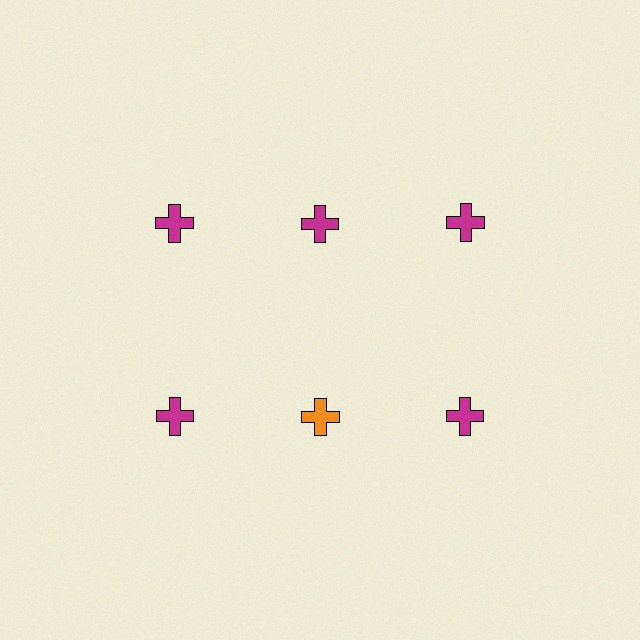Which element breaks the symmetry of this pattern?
The orange cross in the second row, second from left column breaks the symmetry. All other shapes are magenta crosses.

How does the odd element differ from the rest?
It has a different color: orange instead of magenta.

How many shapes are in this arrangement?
There are 6 shapes arranged in a grid pattern.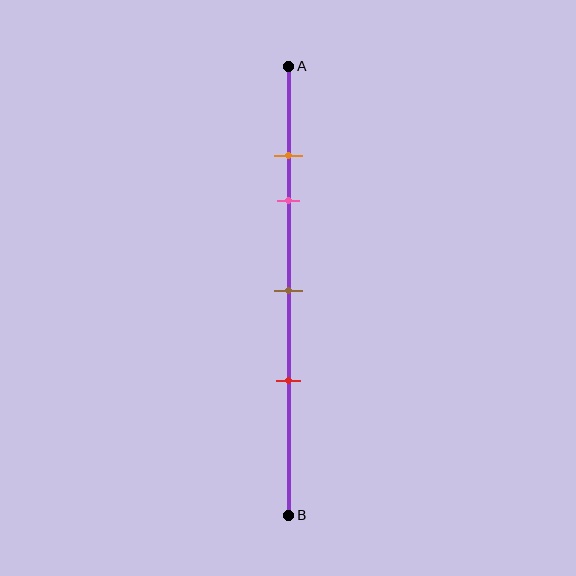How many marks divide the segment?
There are 4 marks dividing the segment.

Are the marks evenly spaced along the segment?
No, the marks are not evenly spaced.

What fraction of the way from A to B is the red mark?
The red mark is approximately 70% (0.7) of the way from A to B.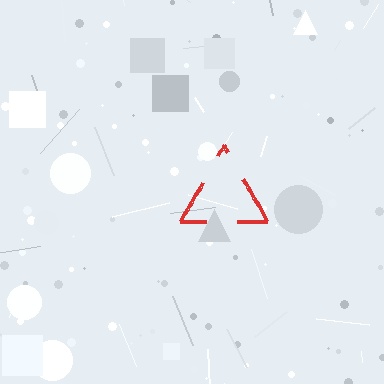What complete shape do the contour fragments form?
The contour fragments form a triangle.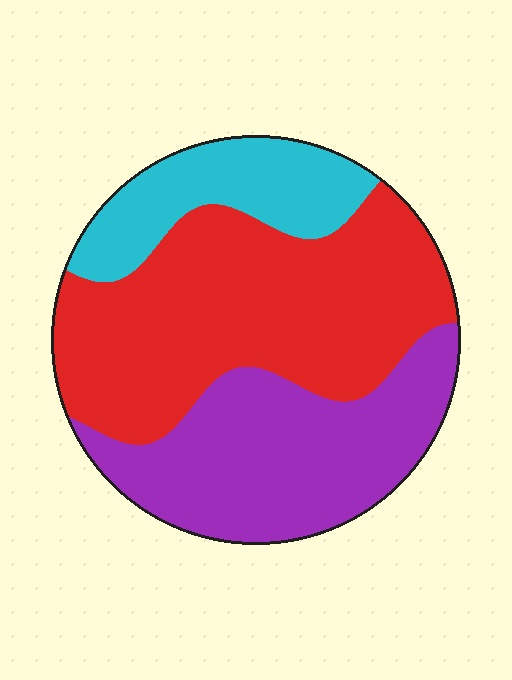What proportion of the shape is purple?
Purple takes up about one third (1/3) of the shape.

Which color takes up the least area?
Cyan, at roughly 20%.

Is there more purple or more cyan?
Purple.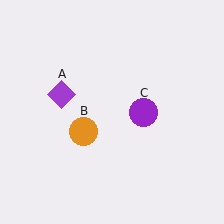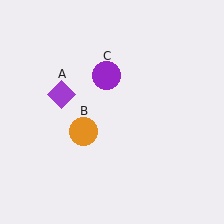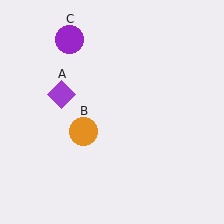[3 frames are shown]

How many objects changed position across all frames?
1 object changed position: purple circle (object C).